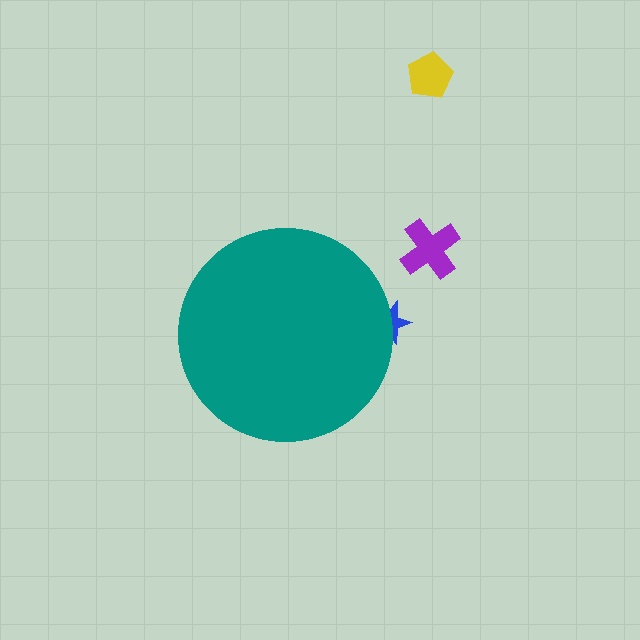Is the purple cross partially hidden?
No, the purple cross is fully visible.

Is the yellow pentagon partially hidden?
No, the yellow pentagon is fully visible.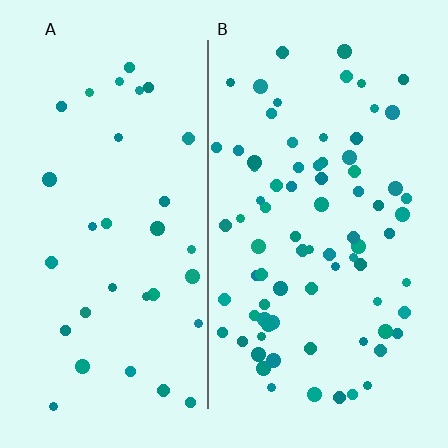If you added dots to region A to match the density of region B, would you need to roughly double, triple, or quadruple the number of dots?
Approximately double.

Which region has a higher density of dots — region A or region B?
B (the right).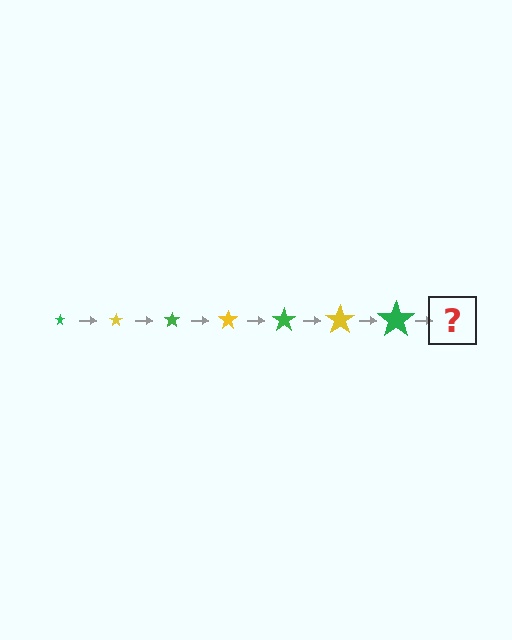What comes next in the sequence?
The next element should be a yellow star, larger than the previous one.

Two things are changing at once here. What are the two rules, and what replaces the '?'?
The two rules are that the star grows larger each step and the color cycles through green and yellow. The '?' should be a yellow star, larger than the previous one.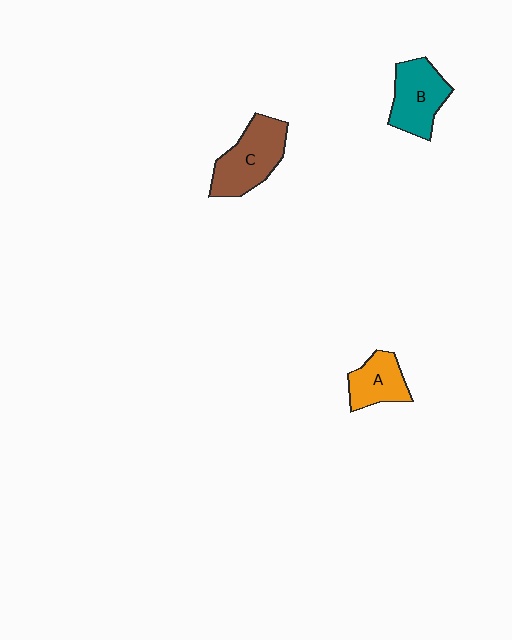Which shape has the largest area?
Shape C (brown).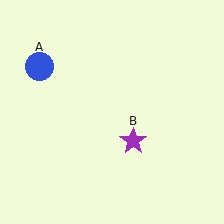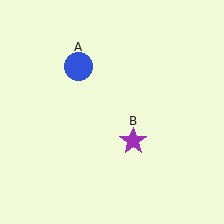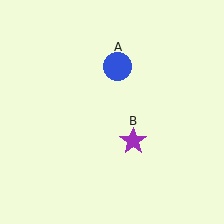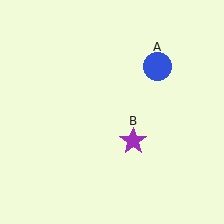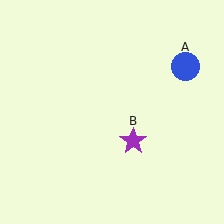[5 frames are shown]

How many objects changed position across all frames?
1 object changed position: blue circle (object A).